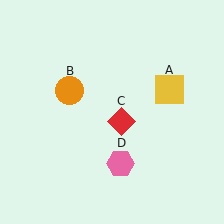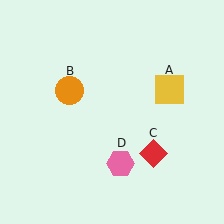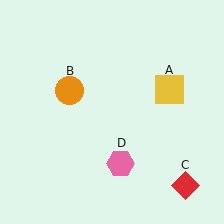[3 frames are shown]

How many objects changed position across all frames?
1 object changed position: red diamond (object C).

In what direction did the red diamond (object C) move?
The red diamond (object C) moved down and to the right.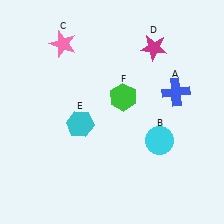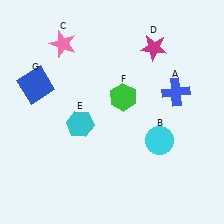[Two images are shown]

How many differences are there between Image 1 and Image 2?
There is 1 difference between the two images.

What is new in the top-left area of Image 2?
A blue square (G) was added in the top-left area of Image 2.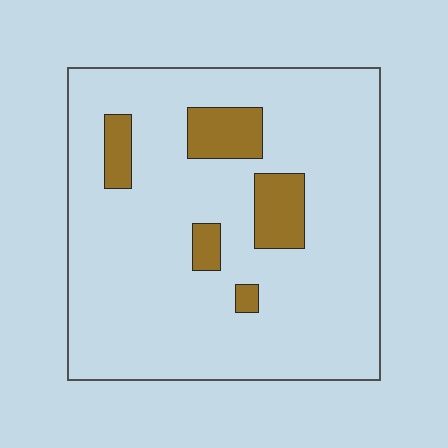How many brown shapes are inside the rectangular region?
5.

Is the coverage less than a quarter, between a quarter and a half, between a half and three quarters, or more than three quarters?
Less than a quarter.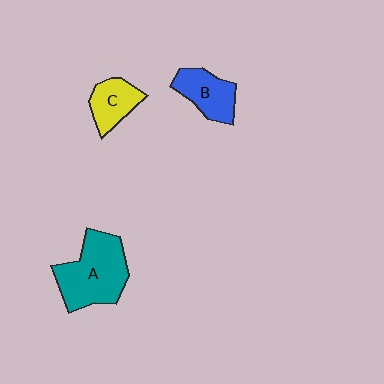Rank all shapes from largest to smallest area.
From largest to smallest: A (teal), B (blue), C (yellow).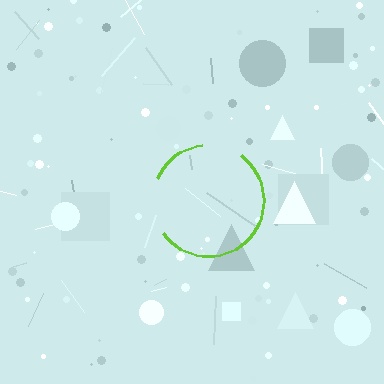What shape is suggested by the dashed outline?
The dashed outline suggests a circle.